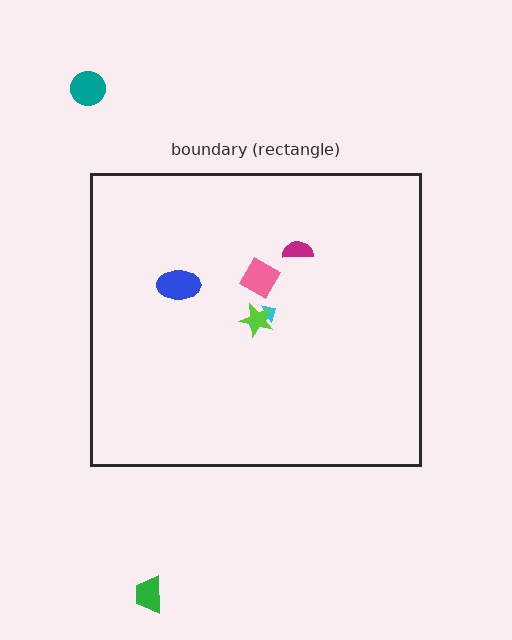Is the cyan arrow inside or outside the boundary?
Inside.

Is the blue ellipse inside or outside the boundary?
Inside.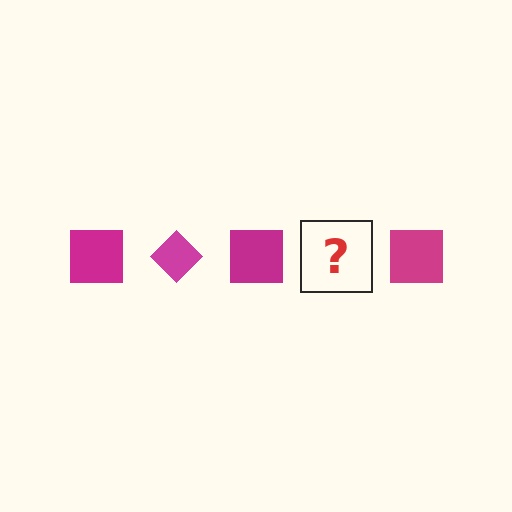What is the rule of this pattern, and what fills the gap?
The rule is that the pattern cycles through square, diamond shapes in magenta. The gap should be filled with a magenta diamond.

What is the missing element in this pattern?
The missing element is a magenta diamond.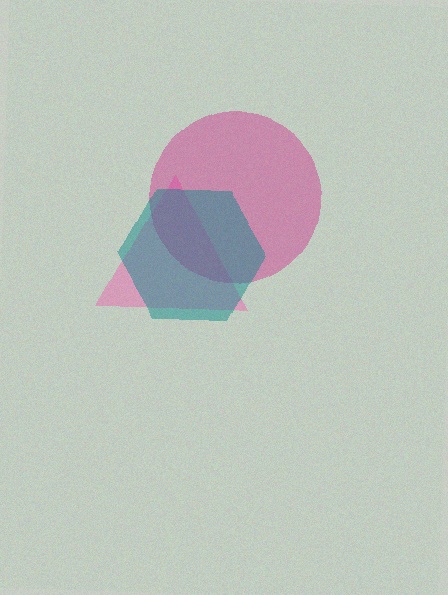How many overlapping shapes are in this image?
There are 3 overlapping shapes in the image.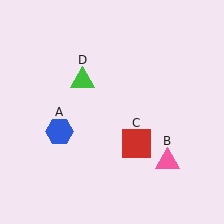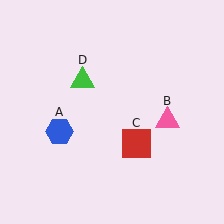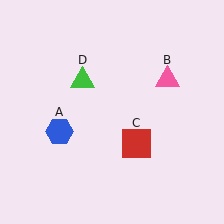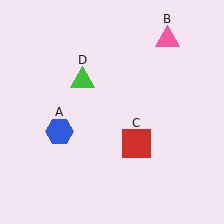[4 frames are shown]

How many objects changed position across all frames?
1 object changed position: pink triangle (object B).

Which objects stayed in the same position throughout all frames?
Blue hexagon (object A) and red square (object C) and green triangle (object D) remained stationary.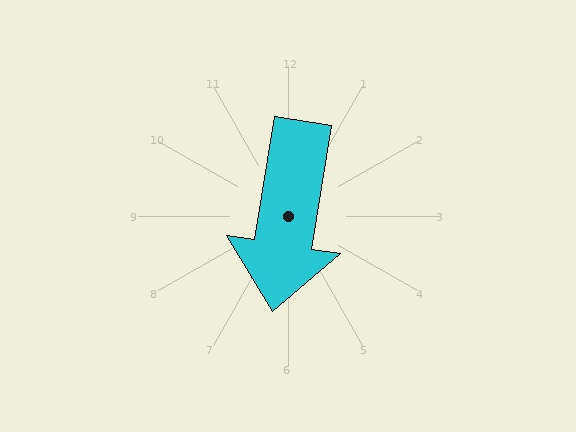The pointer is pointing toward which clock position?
Roughly 6 o'clock.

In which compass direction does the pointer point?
South.